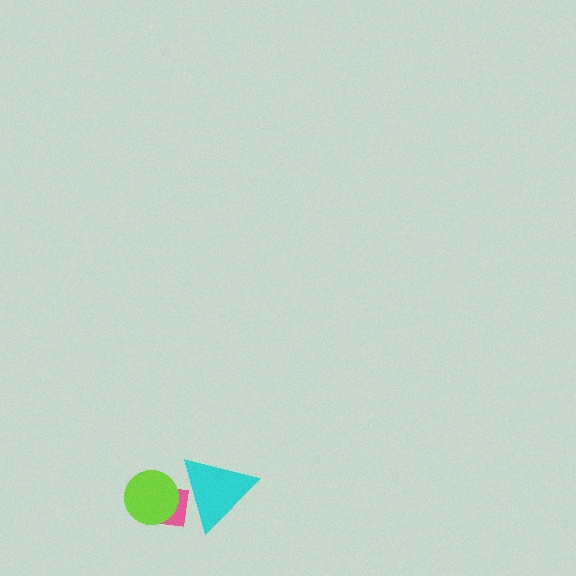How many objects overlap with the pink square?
2 objects overlap with the pink square.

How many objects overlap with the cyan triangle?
1 object overlaps with the cyan triangle.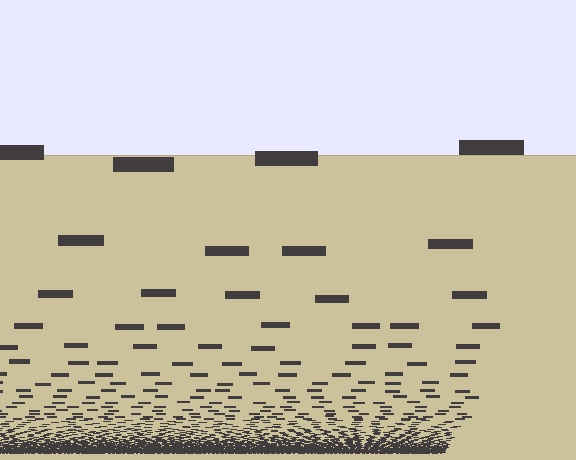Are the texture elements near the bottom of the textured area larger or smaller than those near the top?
Smaller. The gradient is inverted — elements near the bottom are smaller and denser.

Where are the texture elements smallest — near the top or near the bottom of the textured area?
Near the bottom.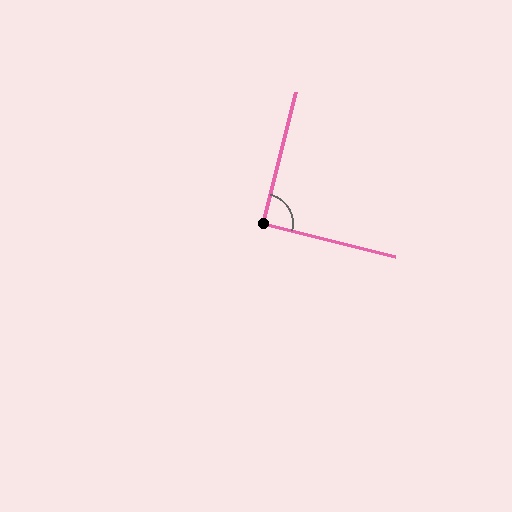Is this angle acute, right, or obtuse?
It is approximately a right angle.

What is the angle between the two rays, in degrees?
Approximately 90 degrees.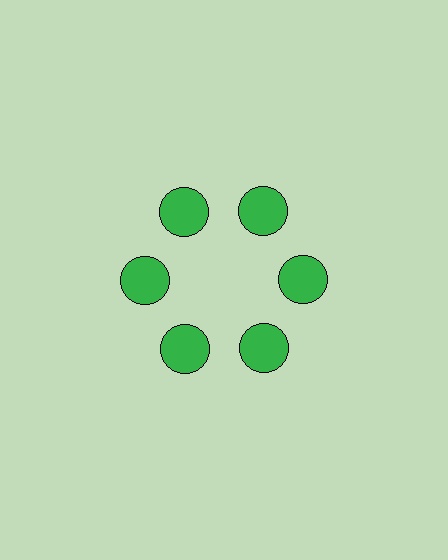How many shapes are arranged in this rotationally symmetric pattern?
There are 6 shapes, arranged in 6 groups of 1.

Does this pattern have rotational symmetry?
Yes, this pattern has 6-fold rotational symmetry. It looks the same after rotating 60 degrees around the center.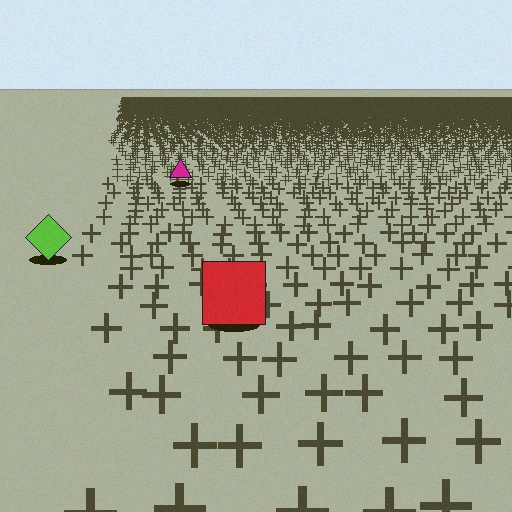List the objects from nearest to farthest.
From nearest to farthest: the red square, the lime diamond, the magenta triangle.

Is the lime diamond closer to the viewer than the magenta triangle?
Yes. The lime diamond is closer — you can tell from the texture gradient: the ground texture is coarser near it.